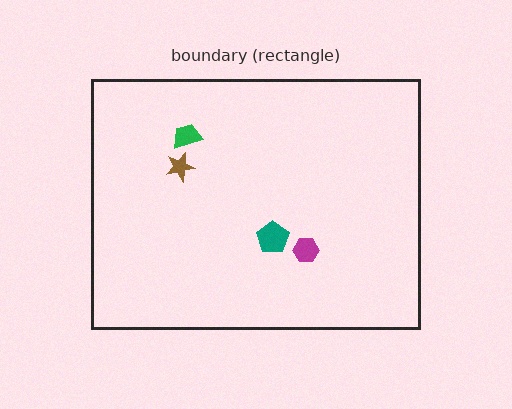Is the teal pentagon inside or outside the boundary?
Inside.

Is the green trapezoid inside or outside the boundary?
Inside.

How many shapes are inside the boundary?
4 inside, 0 outside.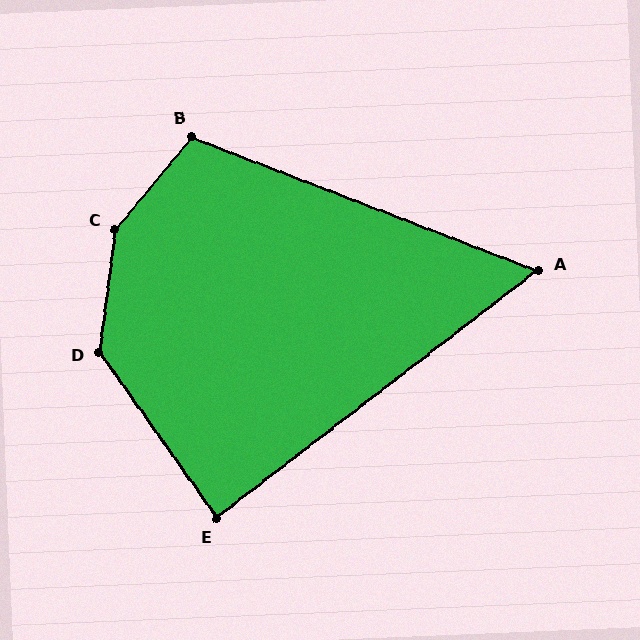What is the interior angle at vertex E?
Approximately 88 degrees (approximately right).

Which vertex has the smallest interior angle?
A, at approximately 59 degrees.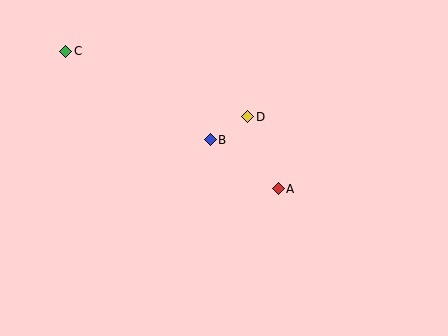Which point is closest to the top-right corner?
Point D is closest to the top-right corner.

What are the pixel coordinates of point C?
Point C is at (66, 51).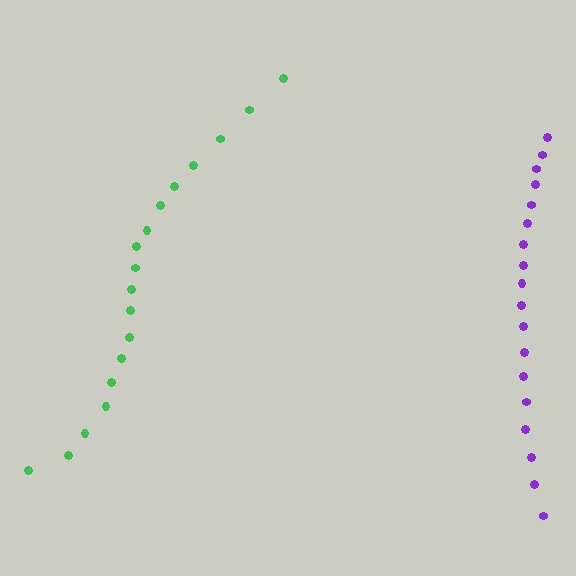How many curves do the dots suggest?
There are 2 distinct paths.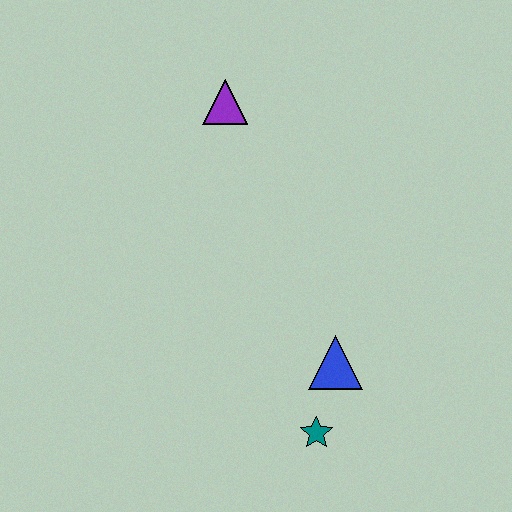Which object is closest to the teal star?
The blue triangle is closest to the teal star.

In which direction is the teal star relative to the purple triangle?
The teal star is below the purple triangle.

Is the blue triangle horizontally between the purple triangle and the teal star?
No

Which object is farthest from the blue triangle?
The purple triangle is farthest from the blue triangle.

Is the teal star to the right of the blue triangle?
No